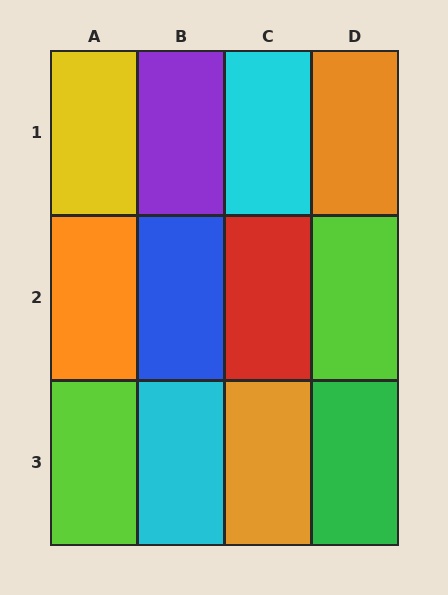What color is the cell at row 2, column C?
Red.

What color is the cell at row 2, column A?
Orange.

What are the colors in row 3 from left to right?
Lime, cyan, orange, green.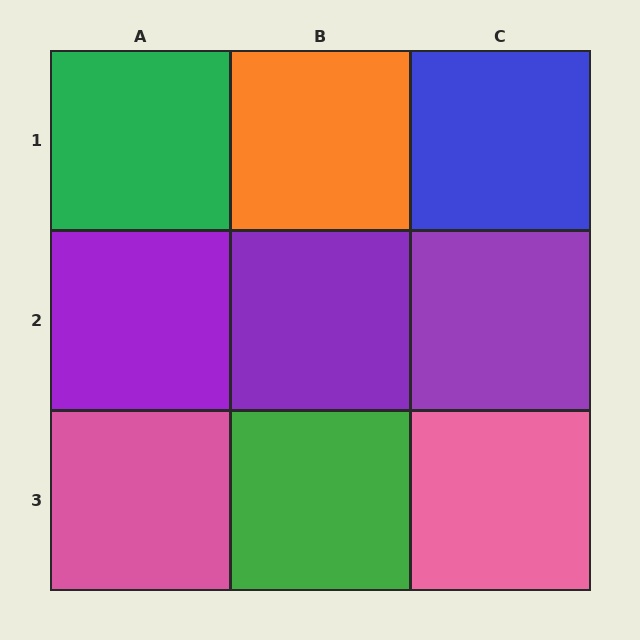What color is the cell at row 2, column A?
Purple.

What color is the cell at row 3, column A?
Pink.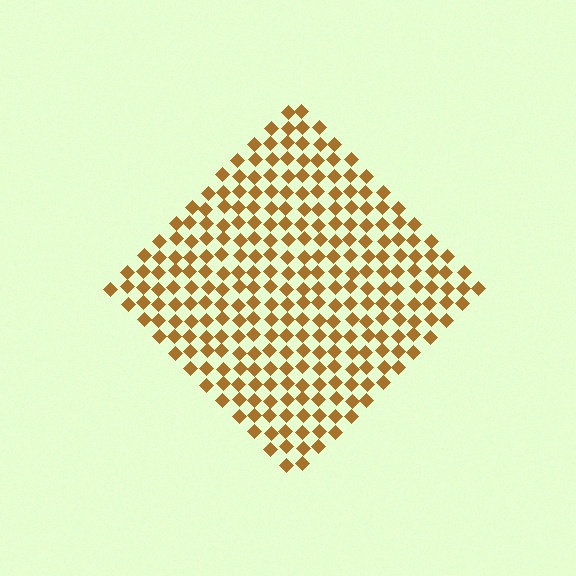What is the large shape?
The large shape is a diamond.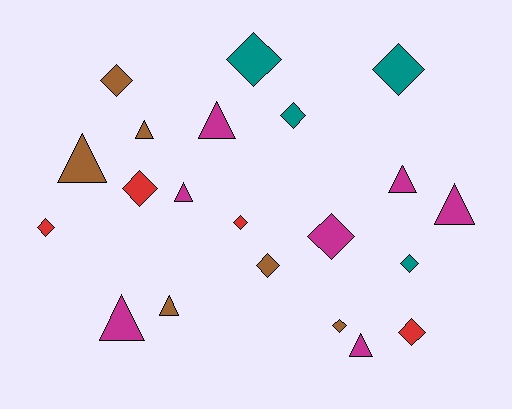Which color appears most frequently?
Magenta, with 7 objects.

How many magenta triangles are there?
There are 6 magenta triangles.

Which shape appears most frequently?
Diamond, with 12 objects.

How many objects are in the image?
There are 21 objects.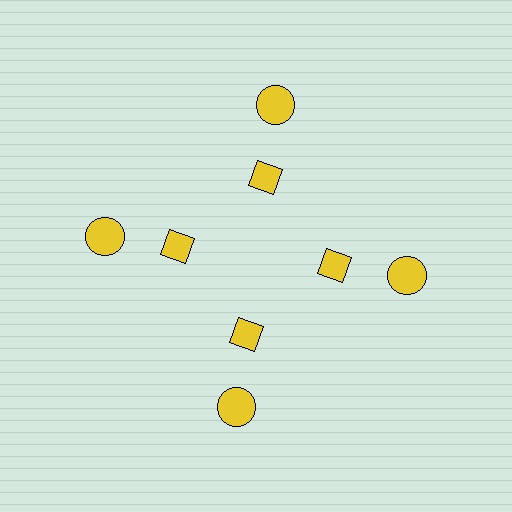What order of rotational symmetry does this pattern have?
This pattern has 4-fold rotational symmetry.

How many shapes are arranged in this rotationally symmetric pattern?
There are 8 shapes, arranged in 4 groups of 2.